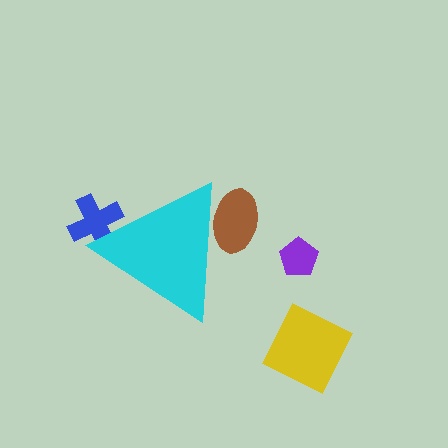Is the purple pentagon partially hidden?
No, the purple pentagon is fully visible.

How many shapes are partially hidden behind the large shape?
2 shapes are partially hidden.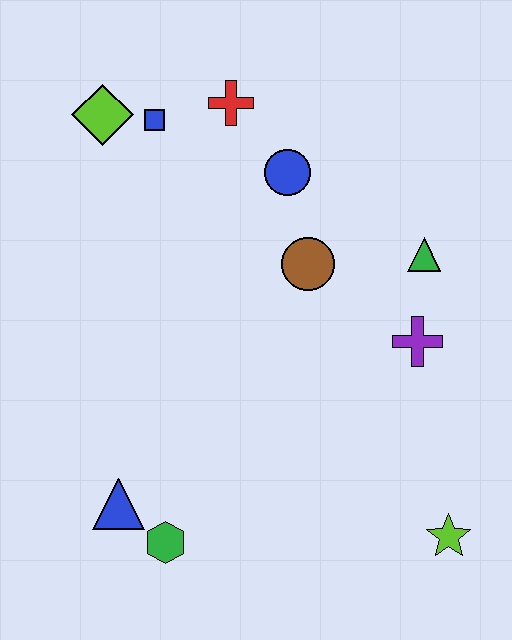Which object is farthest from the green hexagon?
The red cross is farthest from the green hexagon.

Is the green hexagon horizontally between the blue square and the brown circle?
Yes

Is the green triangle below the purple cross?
No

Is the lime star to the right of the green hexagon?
Yes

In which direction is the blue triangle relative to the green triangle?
The blue triangle is to the left of the green triangle.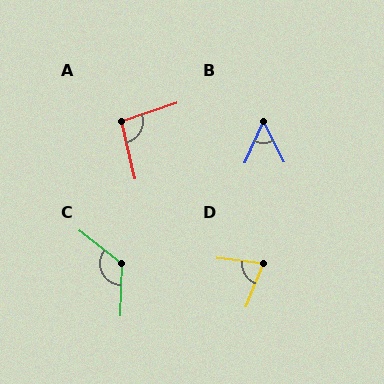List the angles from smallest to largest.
B (51°), D (74°), A (95°), C (126°).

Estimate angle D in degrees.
Approximately 74 degrees.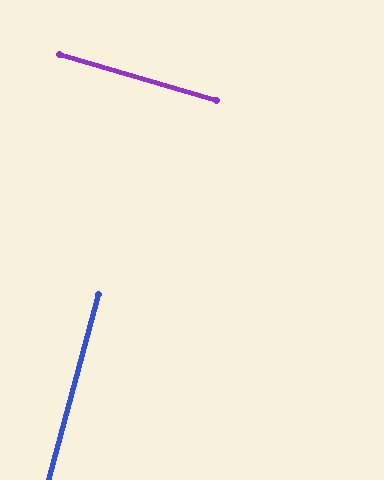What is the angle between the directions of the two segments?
Approximately 89 degrees.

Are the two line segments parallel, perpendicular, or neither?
Perpendicular — they meet at approximately 89°.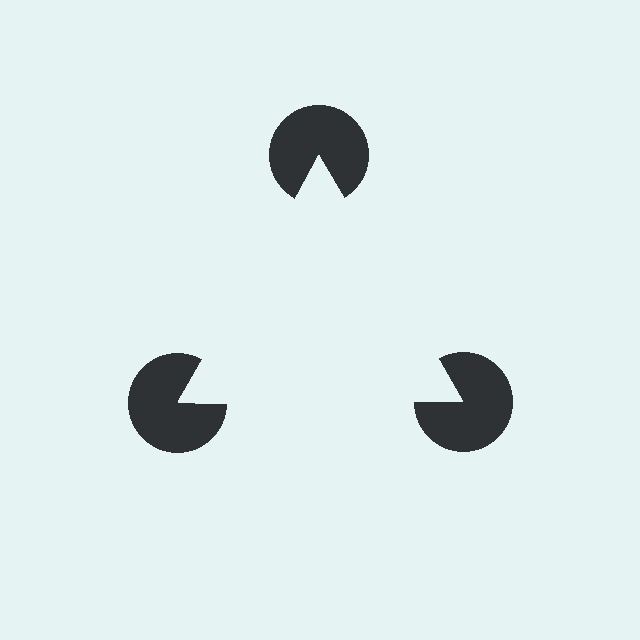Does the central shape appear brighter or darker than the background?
It typically appears slightly brighter than the background, even though no actual brightness change is drawn.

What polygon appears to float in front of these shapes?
An illusory triangle — its edges are inferred from the aligned wedge cuts in the pac-man discs, not physically drawn.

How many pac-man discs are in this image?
There are 3 — one at each vertex of the illusory triangle.